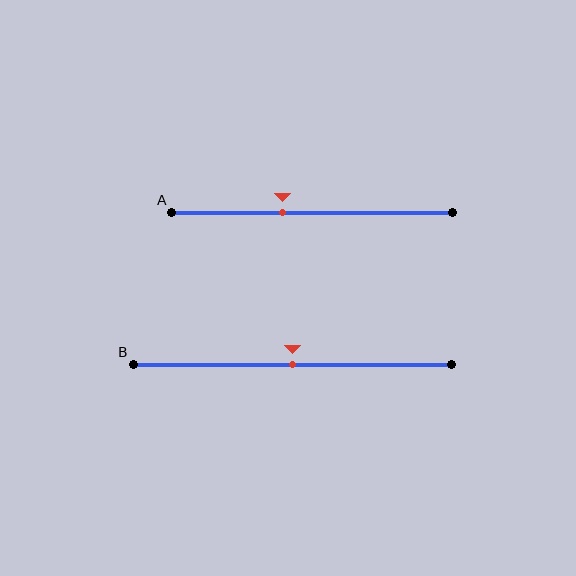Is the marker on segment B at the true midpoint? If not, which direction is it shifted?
Yes, the marker on segment B is at the true midpoint.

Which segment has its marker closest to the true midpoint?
Segment B has its marker closest to the true midpoint.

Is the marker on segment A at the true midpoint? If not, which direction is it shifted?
No, the marker on segment A is shifted to the left by about 10% of the segment length.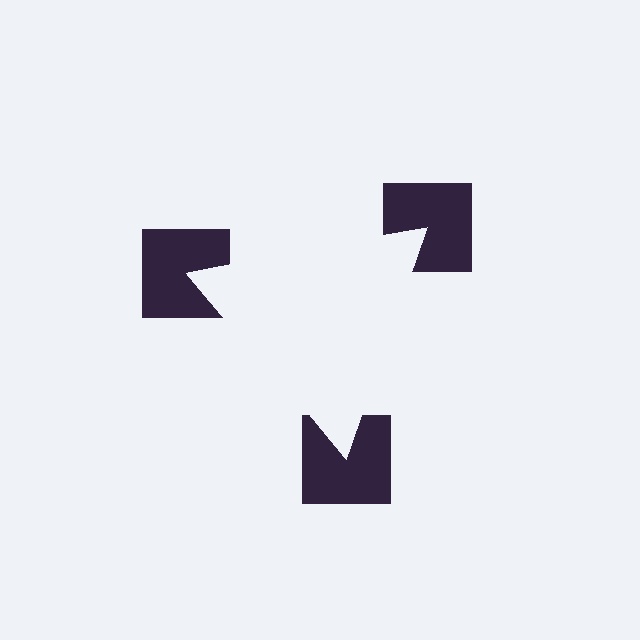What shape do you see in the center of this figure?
An illusory triangle — its edges are inferred from the aligned wedge cuts in the notched squares, not physically drawn.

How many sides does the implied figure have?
3 sides.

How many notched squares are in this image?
There are 3 — one at each vertex of the illusory triangle.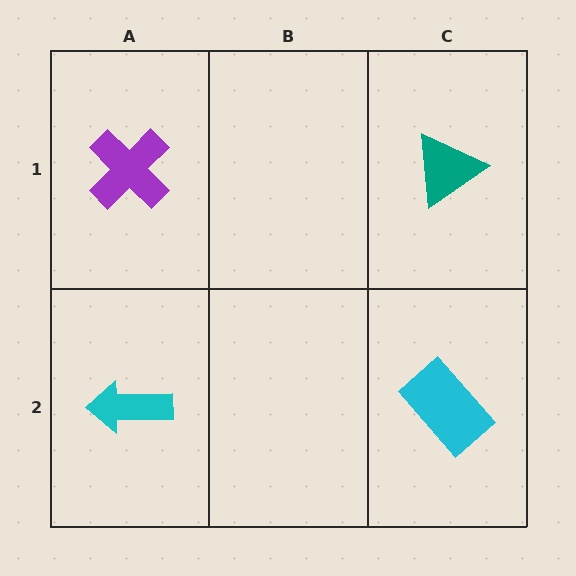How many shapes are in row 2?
2 shapes.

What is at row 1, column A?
A purple cross.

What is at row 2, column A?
A cyan arrow.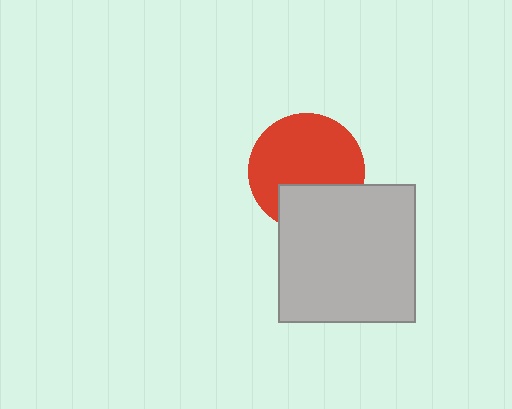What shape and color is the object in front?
The object in front is a light gray square.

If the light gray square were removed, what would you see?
You would see the complete red circle.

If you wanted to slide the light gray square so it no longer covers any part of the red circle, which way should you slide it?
Slide it down — that is the most direct way to separate the two shapes.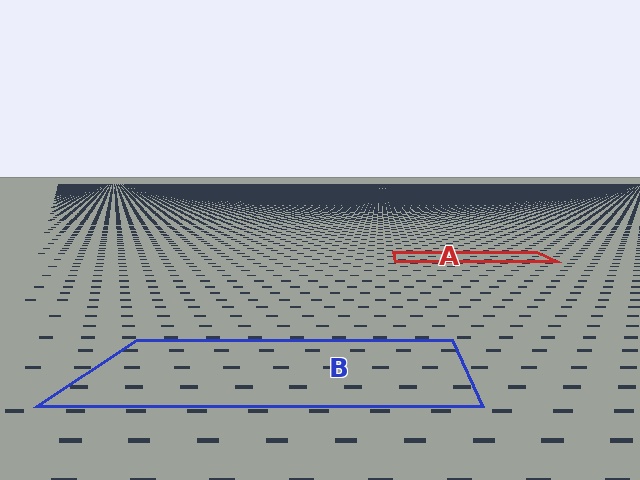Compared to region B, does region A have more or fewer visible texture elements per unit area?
Region A has more texture elements per unit area — they are packed more densely because it is farther away.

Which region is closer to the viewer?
Region B is closer. The texture elements there are larger and more spread out.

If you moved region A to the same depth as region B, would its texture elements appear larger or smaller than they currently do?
They would appear larger. At a closer depth, the same texture elements are projected at a bigger on-screen size.